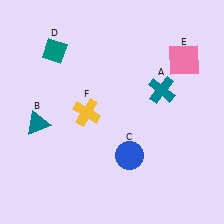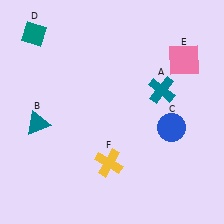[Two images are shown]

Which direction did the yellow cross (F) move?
The yellow cross (F) moved down.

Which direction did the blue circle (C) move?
The blue circle (C) moved right.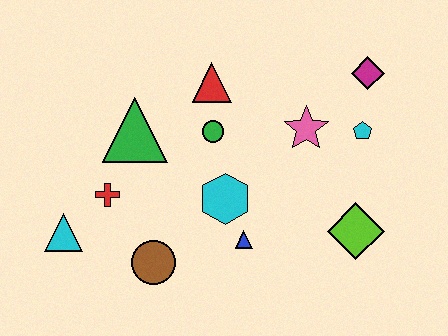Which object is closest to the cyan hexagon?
The blue triangle is closest to the cyan hexagon.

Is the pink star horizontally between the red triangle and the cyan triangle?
No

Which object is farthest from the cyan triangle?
The magenta diamond is farthest from the cyan triangle.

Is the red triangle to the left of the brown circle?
No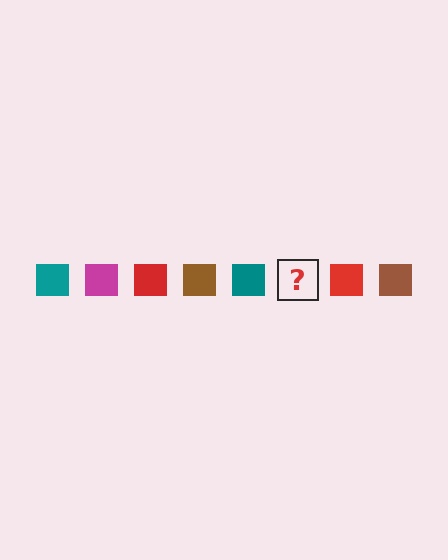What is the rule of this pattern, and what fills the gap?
The rule is that the pattern cycles through teal, magenta, red, brown squares. The gap should be filled with a magenta square.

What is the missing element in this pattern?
The missing element is a magenta square.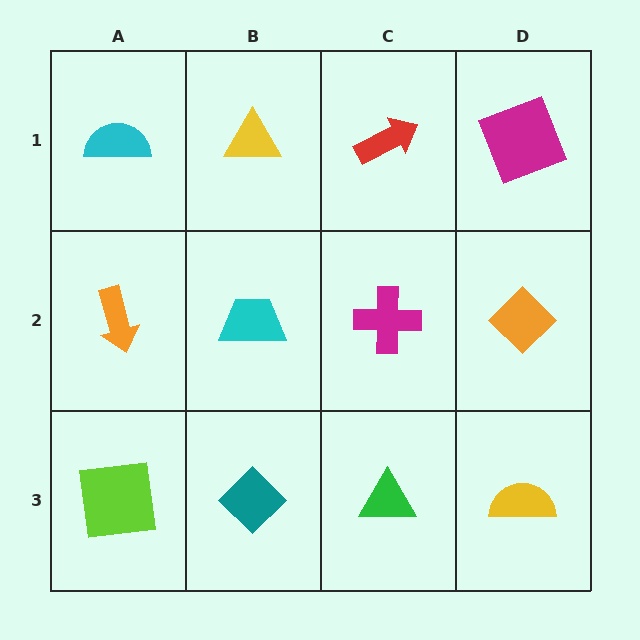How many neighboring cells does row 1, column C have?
3.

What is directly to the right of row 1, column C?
A magenta square.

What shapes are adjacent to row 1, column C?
A magenta cross (row 2, column C), a yellow triangle (row 1, column B), a magenta square (row 1, column D).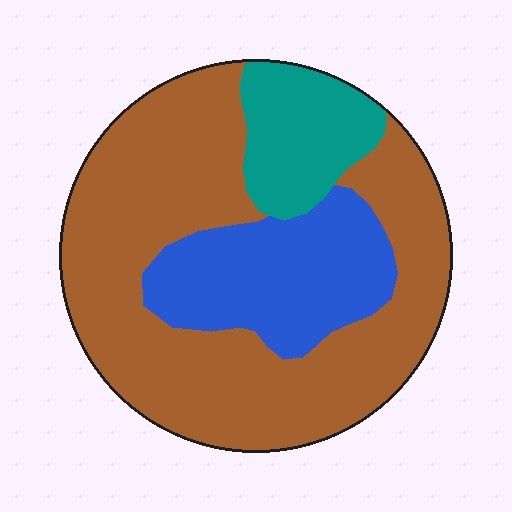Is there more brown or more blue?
Brown.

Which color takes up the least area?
Teal, at roughly 15%.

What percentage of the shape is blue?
Blue takes up about one quarter (1/4) of the shape.